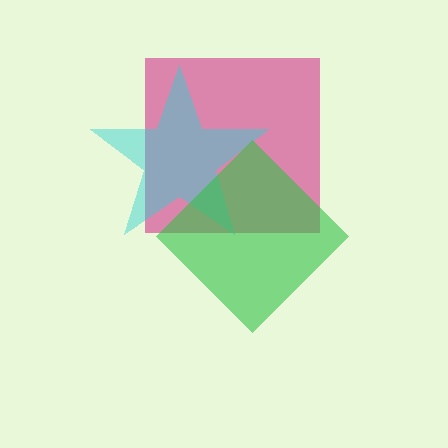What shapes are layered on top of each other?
The layered shapes are: a magenta square, a cyan star, a green diamond.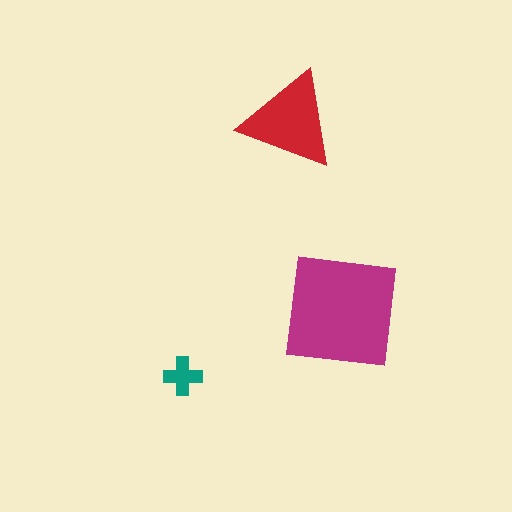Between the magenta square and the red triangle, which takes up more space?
The magenta square.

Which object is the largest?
The magenta square.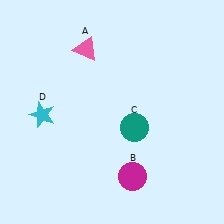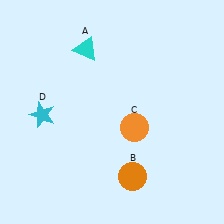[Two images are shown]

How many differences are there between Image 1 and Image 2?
There are 3 differences between the two images.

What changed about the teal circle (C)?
In Image 1, C is teal. In Image 2, it changed to orange.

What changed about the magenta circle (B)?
In Image 1, B is magenta. In Image 2, it changed to orange.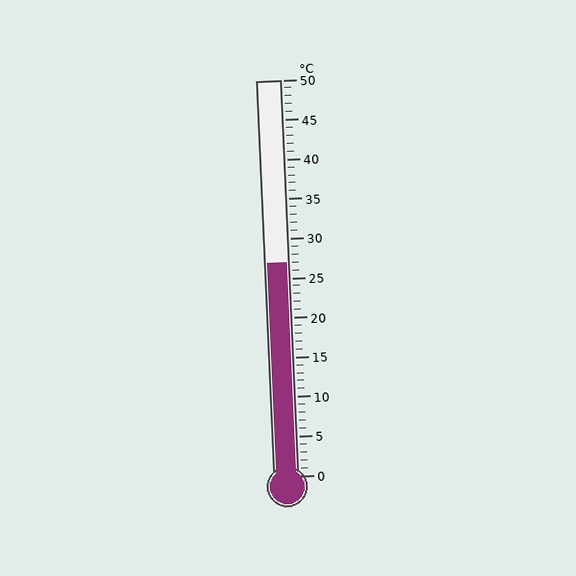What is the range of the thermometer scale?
The thermometer scale ranges from 0°C to 50°C.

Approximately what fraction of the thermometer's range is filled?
The thermometer is filled to approximately 55% of its range.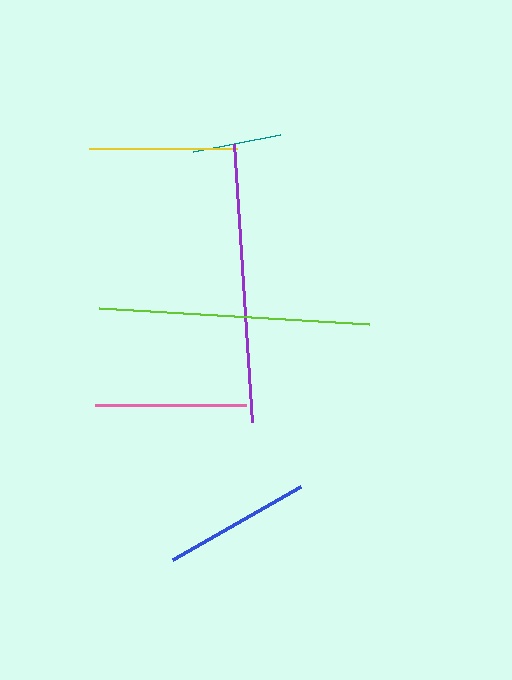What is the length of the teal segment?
The teal segment is approximately 88 pixels long.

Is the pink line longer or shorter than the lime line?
The lime line is longer than the pink line.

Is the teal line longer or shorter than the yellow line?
The yellow line is longer than the teal line.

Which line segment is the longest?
The purple line is the longest at approximately 279 pixels.